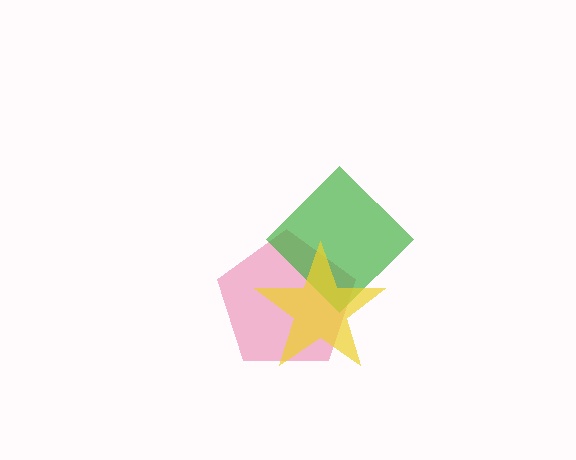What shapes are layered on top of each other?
The layered shapes are: a pink pentagon, a green diamond, a yellow star.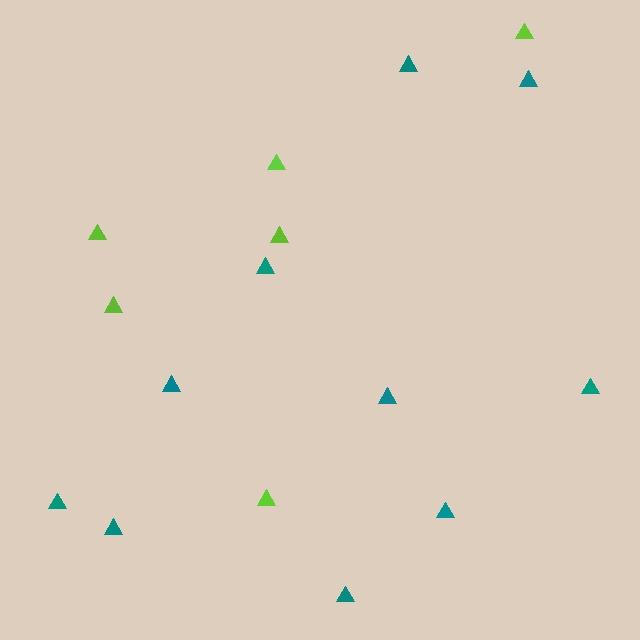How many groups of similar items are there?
There are 2 groups: one group of teal triangles (10) and one group of lime triangles (6).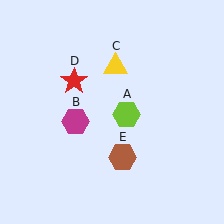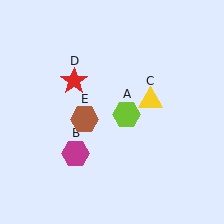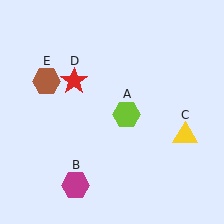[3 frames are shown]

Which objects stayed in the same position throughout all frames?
Lime hexagon (object A) and red star (object D) remained stationary.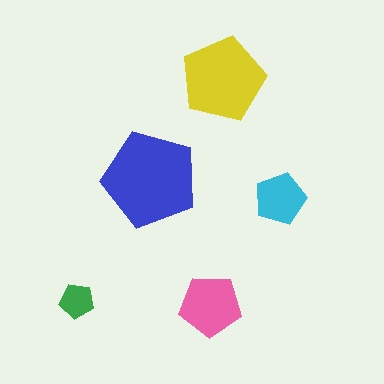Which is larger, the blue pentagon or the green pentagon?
The blue one.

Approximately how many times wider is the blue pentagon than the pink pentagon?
About 1.5 times wider.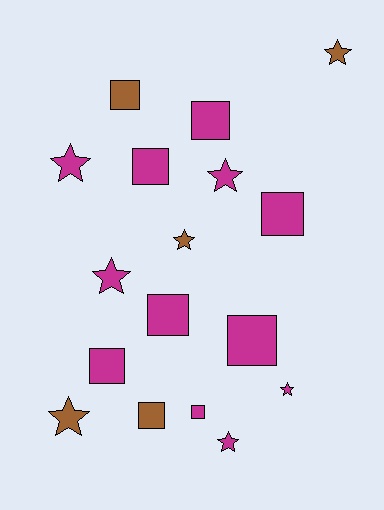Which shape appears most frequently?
Square, with 9 objects.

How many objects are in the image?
There are 17 objects.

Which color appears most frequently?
Magenta, with 12 objects.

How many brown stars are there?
There are 3 brown stars.